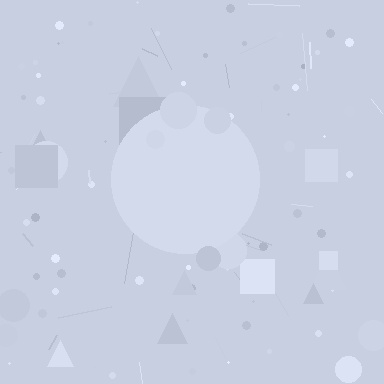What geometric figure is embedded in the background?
A circle is embedded in the background.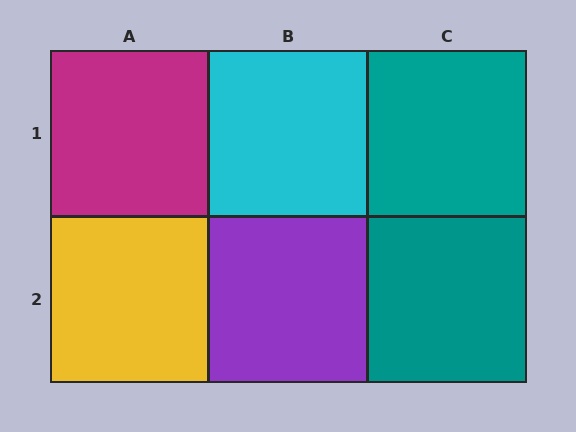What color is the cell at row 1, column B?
Cyan.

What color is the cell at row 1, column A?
Magenta.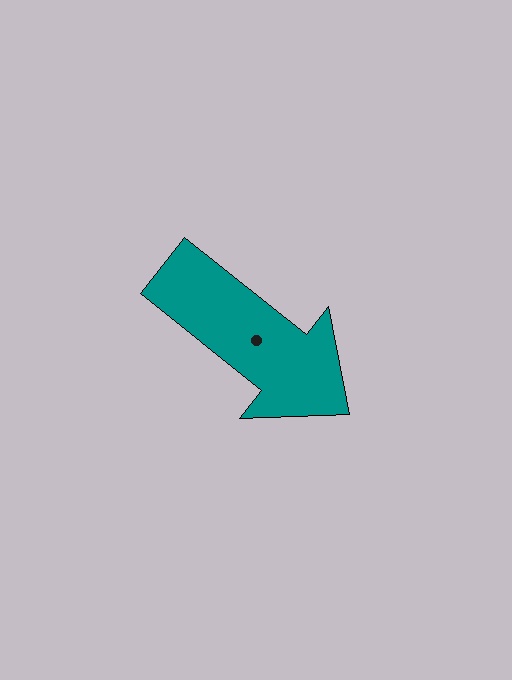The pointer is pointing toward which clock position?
Roughly 4 o'clock.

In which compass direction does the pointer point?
Southeast.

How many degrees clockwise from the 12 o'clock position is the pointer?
Approximately 128 degrees.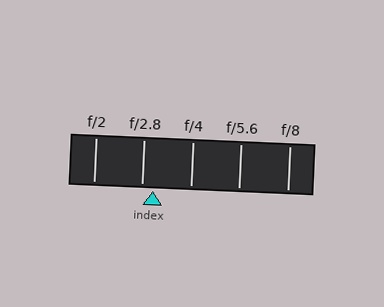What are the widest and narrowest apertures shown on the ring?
The widest aperture shown is f/2 and the narrowest is f/8.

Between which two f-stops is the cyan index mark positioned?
The index mark is between f/2.8 and f/4.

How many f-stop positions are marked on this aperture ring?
There are 5 f-stop positions marked.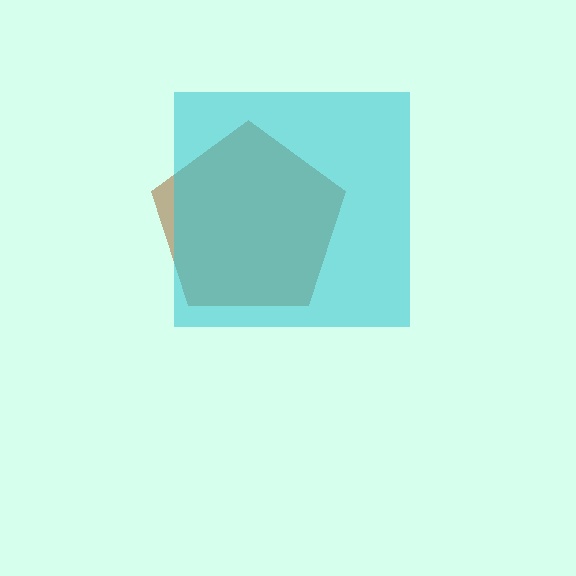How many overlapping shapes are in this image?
There are 2 overlapping shapes in the image.